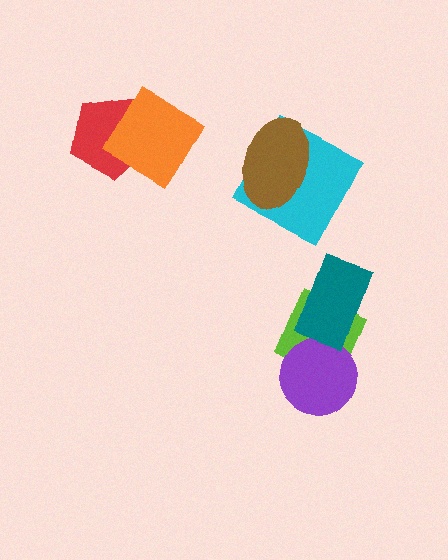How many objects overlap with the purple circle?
1 object overlaps with the purple circle.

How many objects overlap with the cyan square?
1 object overlaps with the cyan square.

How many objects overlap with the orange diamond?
1 object overlaps with the orange diamond.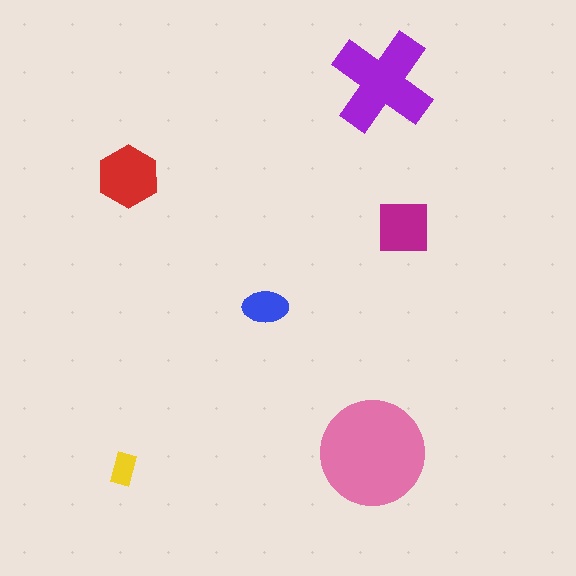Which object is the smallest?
The yellow rectangle.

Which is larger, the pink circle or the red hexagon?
The pink circle.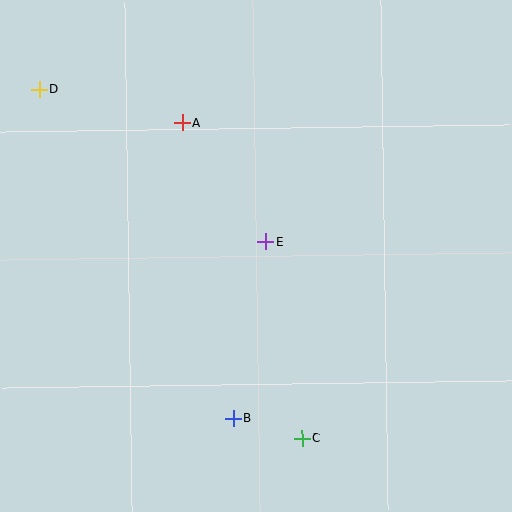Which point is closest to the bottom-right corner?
Point C is closest to the bottom-right corner.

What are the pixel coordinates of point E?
Point E is at (265, 242).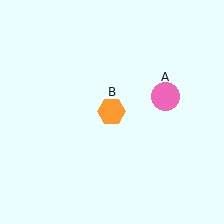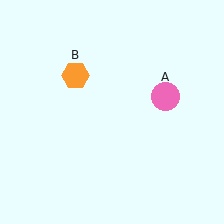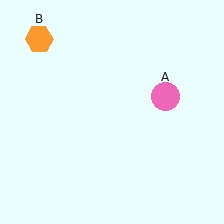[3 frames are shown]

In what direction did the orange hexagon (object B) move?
The orange hexagon (object B) moved up and to the left.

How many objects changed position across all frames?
1 object changed position: orange hexagon (object B).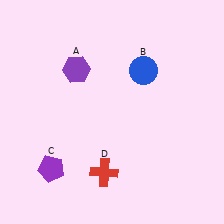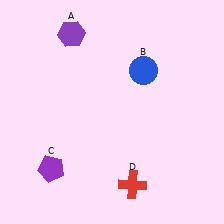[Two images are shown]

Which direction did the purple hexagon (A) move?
The purple hexagon (A) moved up.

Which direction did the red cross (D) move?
The red cross (D) moved right.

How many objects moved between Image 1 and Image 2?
2 objects moved between the two images.